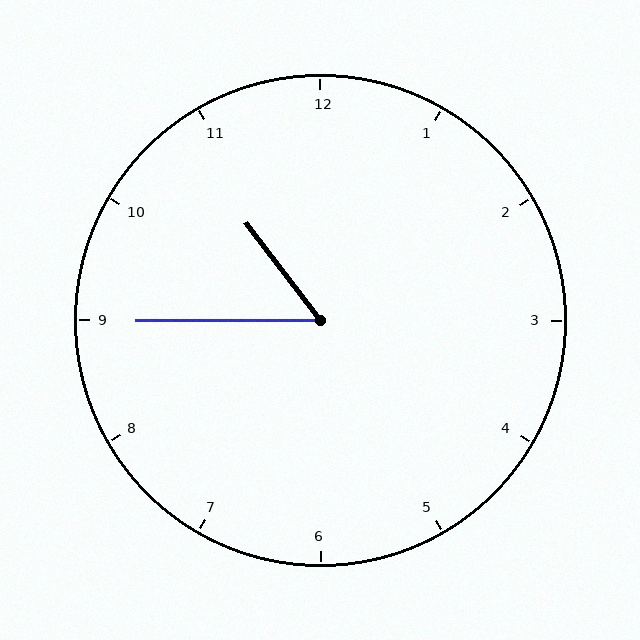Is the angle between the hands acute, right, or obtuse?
It is acute.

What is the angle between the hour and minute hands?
Approximately 52 degrees.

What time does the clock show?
10:45.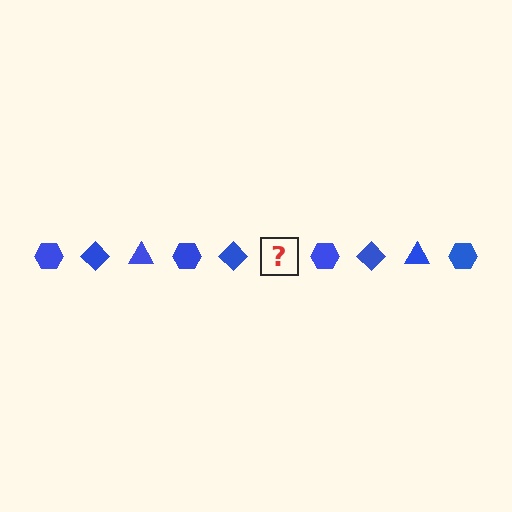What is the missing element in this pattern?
The missing element is a blue triangle.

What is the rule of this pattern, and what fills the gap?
The rule is that the pattern cycles through hexagon, diamond, triangle shapes in blue. The gap should be filled with a blue triangle.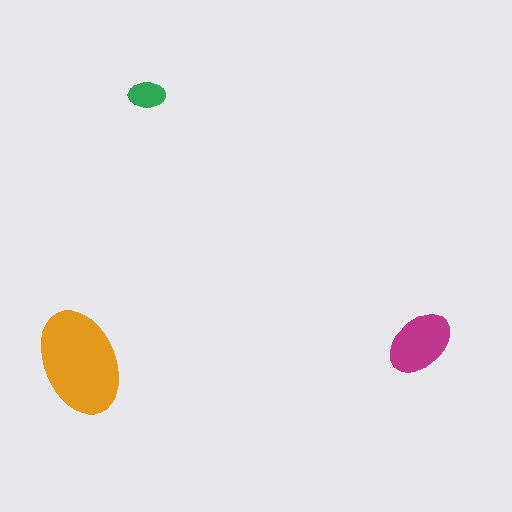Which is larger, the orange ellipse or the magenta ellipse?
The orange one.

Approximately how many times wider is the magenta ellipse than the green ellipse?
About 2 times wider.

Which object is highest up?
The green ellipse is topmost.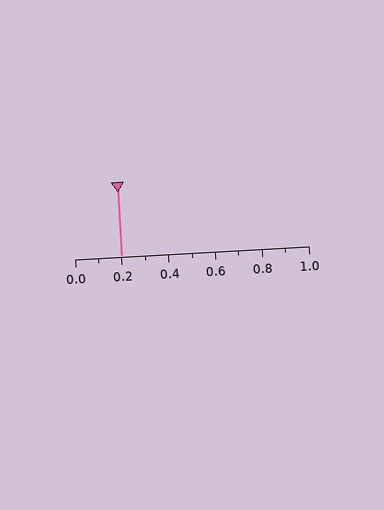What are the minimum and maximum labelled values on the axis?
The axis runs from 0.0 to 1.0.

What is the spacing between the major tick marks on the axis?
The major ticks are spaced 0.2 apart.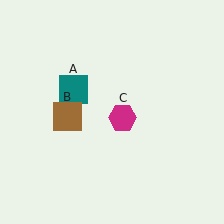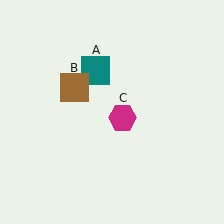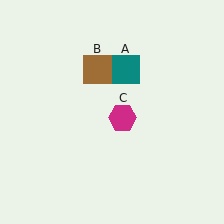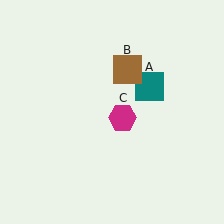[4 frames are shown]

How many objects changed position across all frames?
2 objects changed position: teal square (object A), brown square (object B).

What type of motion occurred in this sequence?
The teal square (object A), brown square (object B) rotated clockwise around the center of the scene.